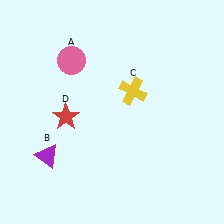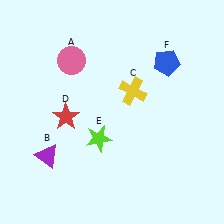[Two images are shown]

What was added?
A lime star (E), a blue pentagon (F) were added in Image 2.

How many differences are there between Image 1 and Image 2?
There are 2 differences between the two images.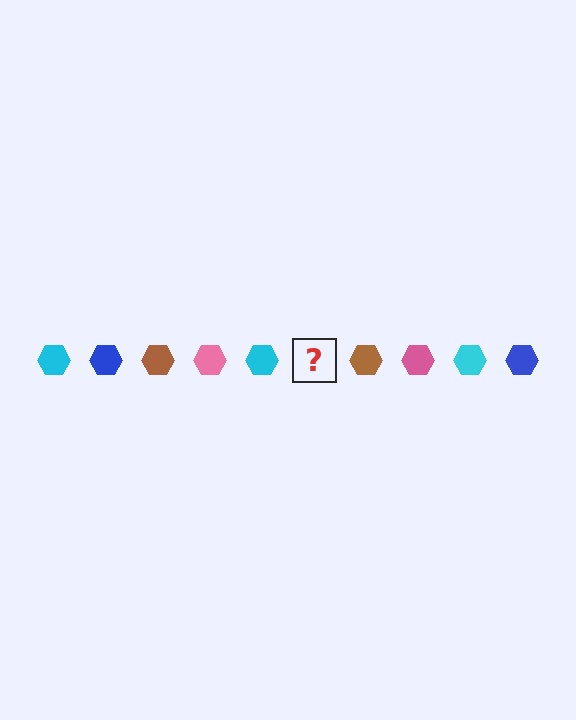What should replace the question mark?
The question mark should be replaced with a blue hexagon.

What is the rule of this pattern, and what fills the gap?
The rule is that the pattern cycles through cyan, blue, brown, pink hexagons. The gap should be filled with a blue hexagon.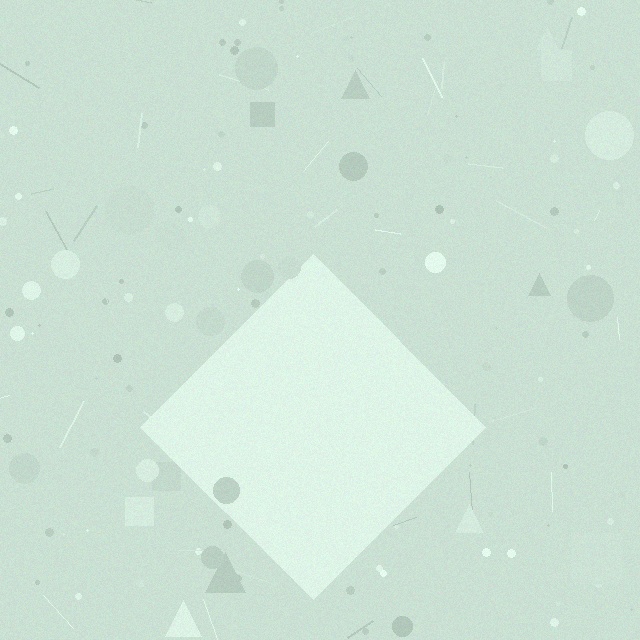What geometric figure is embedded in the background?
A diamond is embedded in the background.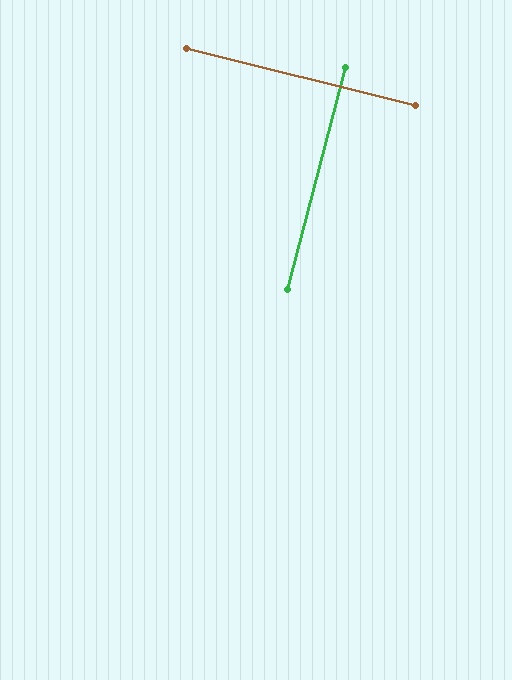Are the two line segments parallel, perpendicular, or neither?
Perpendicular — they meet at approximately 90°.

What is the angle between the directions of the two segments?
Approximately 90 degrees.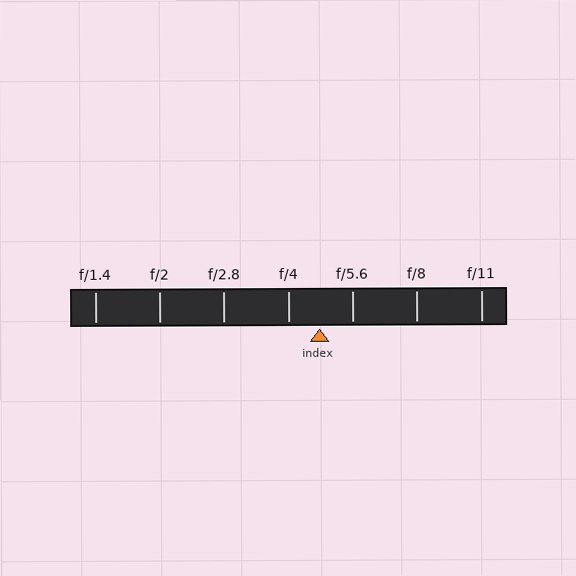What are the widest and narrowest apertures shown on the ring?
The widest aperture shown is f/1.4 and the narrowest is f/11.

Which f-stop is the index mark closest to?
The index mark is closest to f/4.